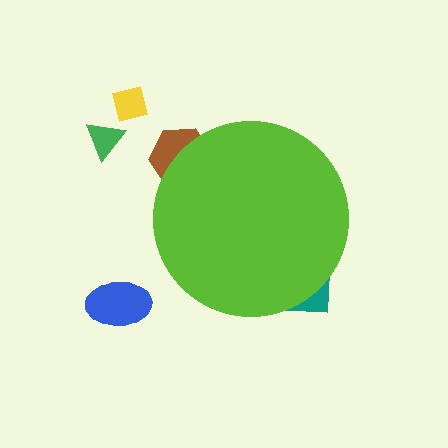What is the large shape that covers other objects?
A lime circle.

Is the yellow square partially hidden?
No, the yellow square is fully visible.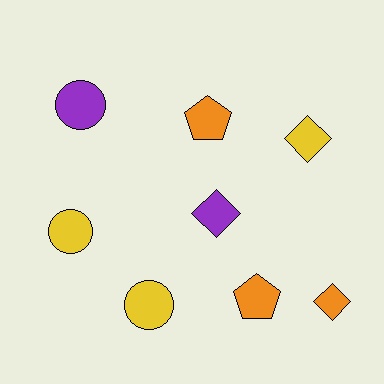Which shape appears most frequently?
Diamond, with 3 objects.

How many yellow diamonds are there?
There is 1 yellow diamond.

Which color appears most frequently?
Orange, with 3 objects.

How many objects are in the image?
There are 8 objects.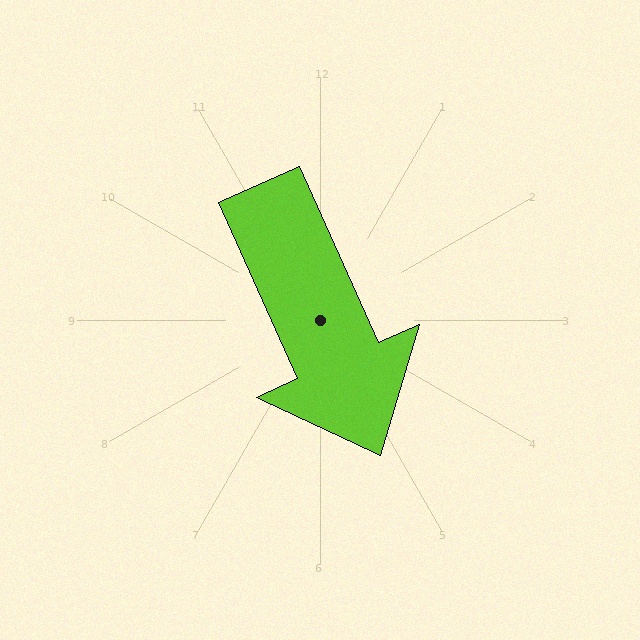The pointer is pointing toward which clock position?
Roughly 5 o'clock.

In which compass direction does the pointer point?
Southeast.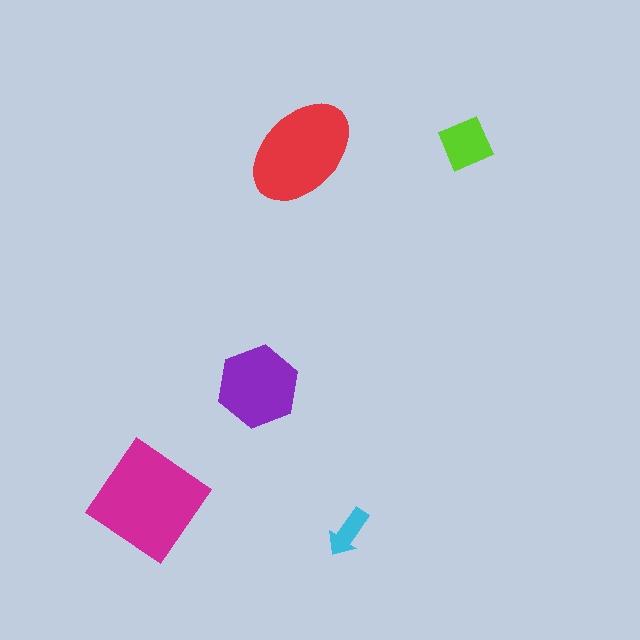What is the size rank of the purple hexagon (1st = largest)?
3rd.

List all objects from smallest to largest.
The cyan arrow, the lime square, the purple hexagon, the red ellipse, the magenta diamond.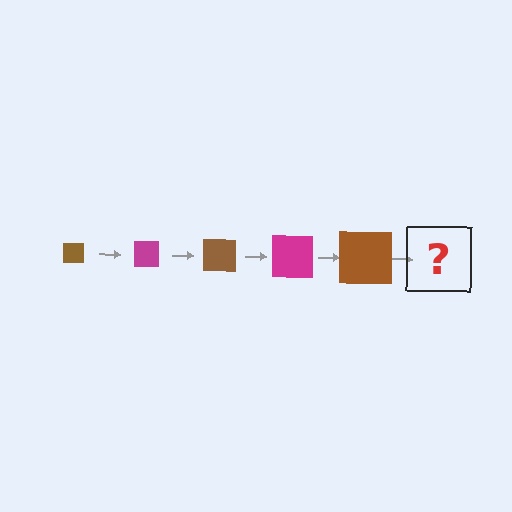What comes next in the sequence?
The next element should be a magenta square, larger than the previous one.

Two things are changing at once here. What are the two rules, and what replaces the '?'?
The two rules are that the square grows larger each step and the color cycles through brown and magenta. The '?' should be a magenta square, larger than the previous one.